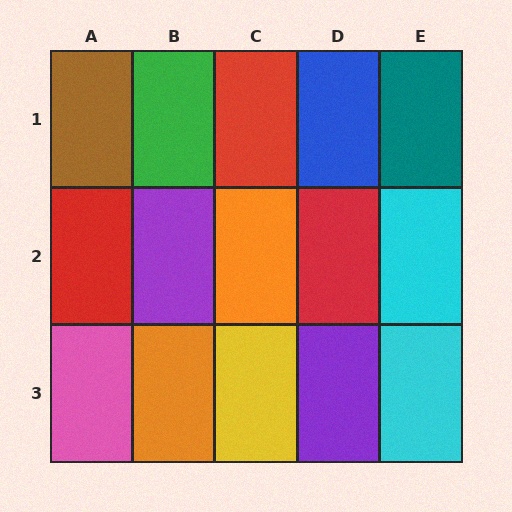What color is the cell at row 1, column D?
Blue.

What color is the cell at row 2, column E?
Cyan.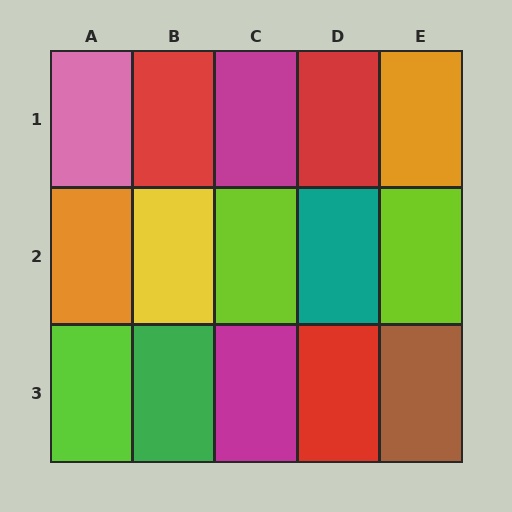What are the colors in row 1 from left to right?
Pink, red, magenta, red, orange.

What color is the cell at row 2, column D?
Teal.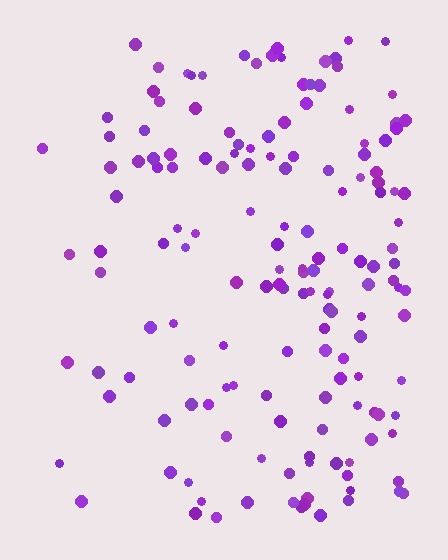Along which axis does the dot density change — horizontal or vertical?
Horizontal.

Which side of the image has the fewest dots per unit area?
The left.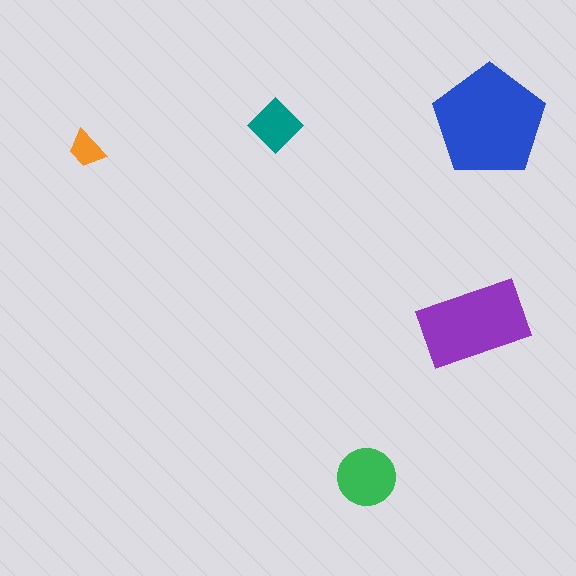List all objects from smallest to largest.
The orange trapezoid, the teal diamond, the green circle, the purple rectangle, the blue pentagon.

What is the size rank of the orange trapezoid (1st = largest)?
5th.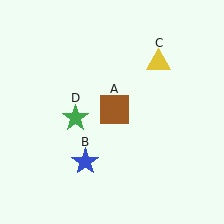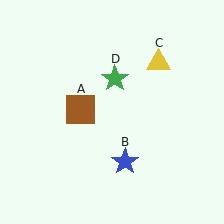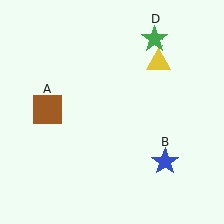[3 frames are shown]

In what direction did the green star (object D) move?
The green star (object D) moved up and to the right.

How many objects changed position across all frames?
3 objects changed position: brown square (object A), blue star (object B), green star (object D).